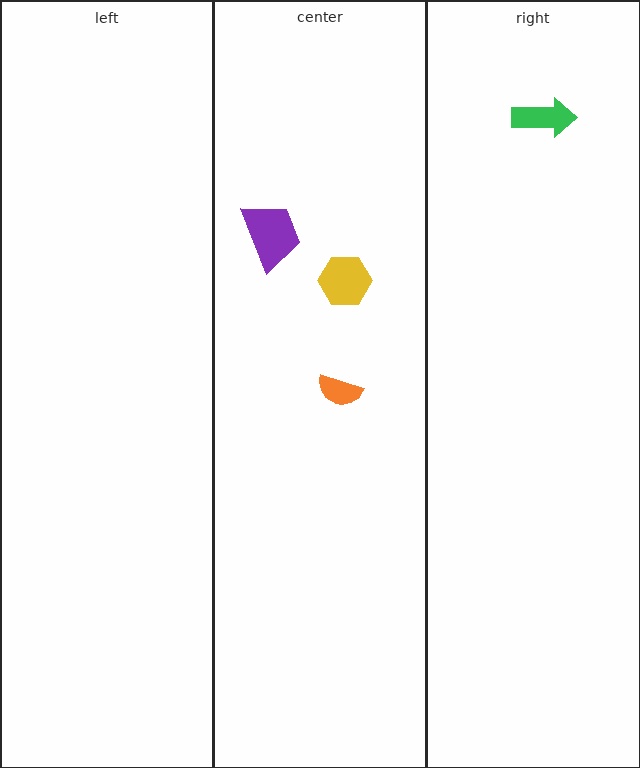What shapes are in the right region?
The green arrow.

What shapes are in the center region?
The orange semicircle, the yellow hexagon, the purple trapezoid.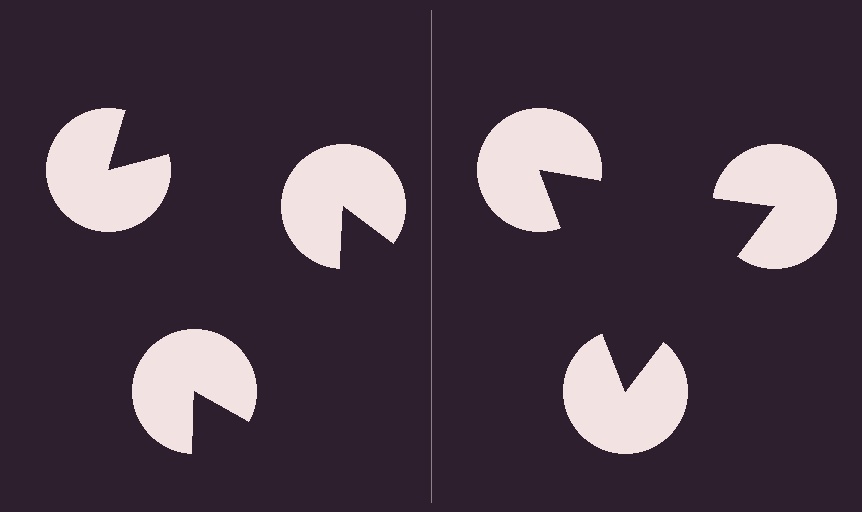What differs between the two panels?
The pac-man discs are positioned identically on both sides; only the wedge orientations differ. On the right they align to a triangle; on the left they are misaligned.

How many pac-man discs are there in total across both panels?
6 — 3 on each side.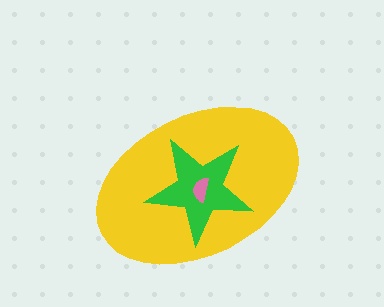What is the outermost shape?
The yellow ellipse.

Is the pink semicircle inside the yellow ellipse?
Yes.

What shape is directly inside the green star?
The pink semicircle.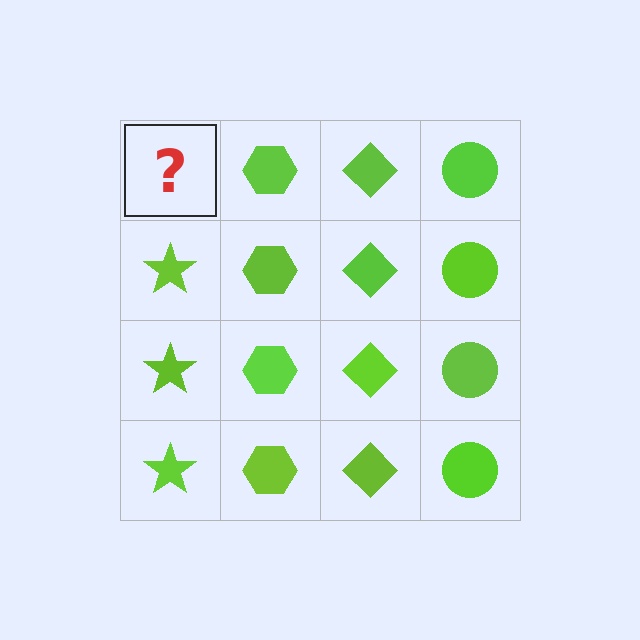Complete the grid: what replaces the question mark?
The question mark should be replaced with a lime star.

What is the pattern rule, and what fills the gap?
The rule is that each column has a consistent shape. The gap should be filled with a lime star.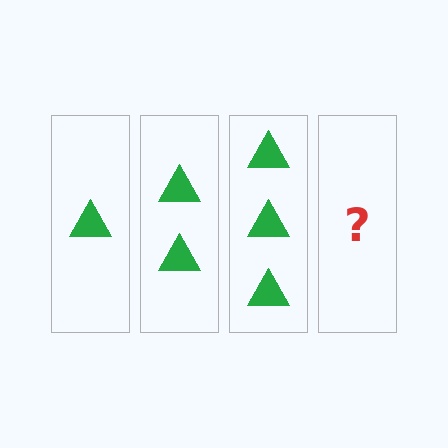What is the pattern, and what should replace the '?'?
The pattern is that each step adds one more triangle. The '?' should be 4 triangles.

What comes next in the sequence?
The next element should be 4 triangles.